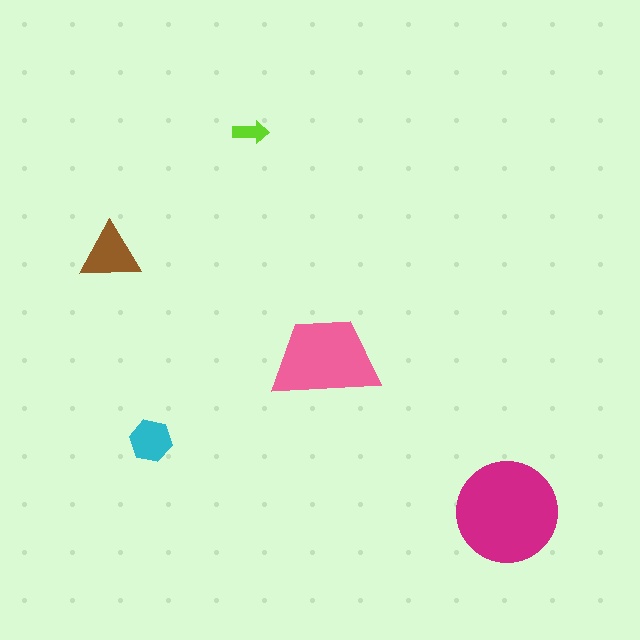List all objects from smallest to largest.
The lime arrow, the cyan hexagon, the brown triangle, the pink trapezoid, the magenta circle.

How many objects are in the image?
There are 5 objects in the image.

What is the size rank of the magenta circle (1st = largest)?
1st.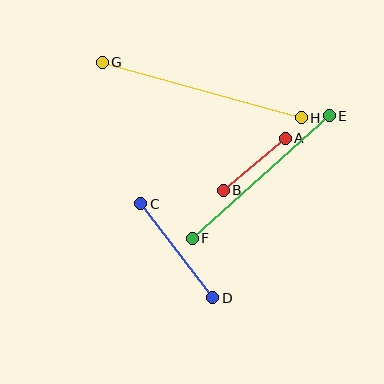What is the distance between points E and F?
The distance is approximately 184 pixels.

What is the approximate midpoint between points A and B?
The midpoint is at approximately (254, 164) pixels.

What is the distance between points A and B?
The distance is approximately 81 pixels.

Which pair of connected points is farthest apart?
Points G and H are farthest apart.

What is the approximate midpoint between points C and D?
The midpoint is at approximately (177, 251) pixels.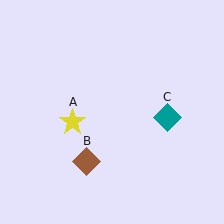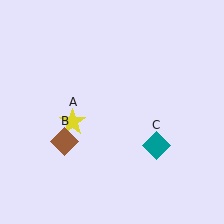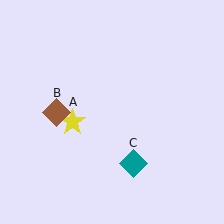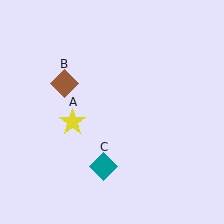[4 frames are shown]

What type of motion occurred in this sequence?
The brown diamond (object B), teal diamond (object C) rotated clockwise around the center of the scene.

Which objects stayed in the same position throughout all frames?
Yellow star (object A) remained stationary.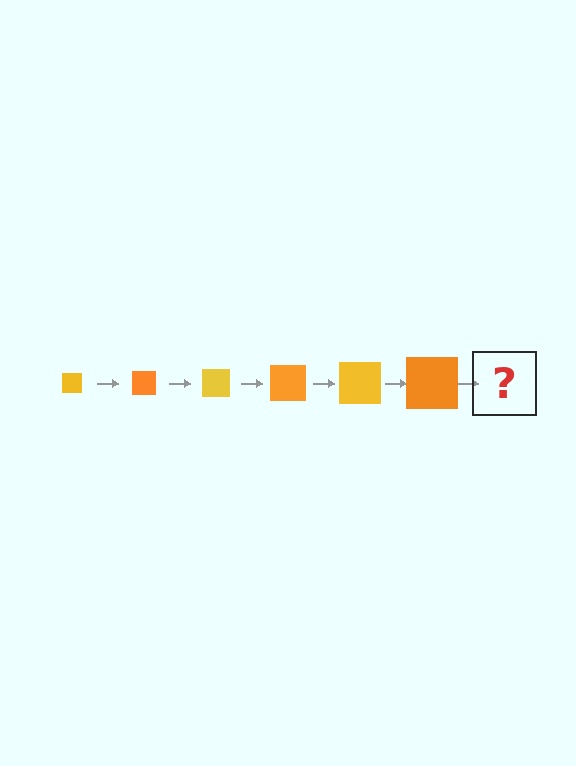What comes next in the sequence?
The next element should be a yellow square, larger than the previous one.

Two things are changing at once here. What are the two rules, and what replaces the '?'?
The two rules are that the square grows larger each step and the color cycles through yellow and orange. The '?' should be a yellow square, larger than the previous one.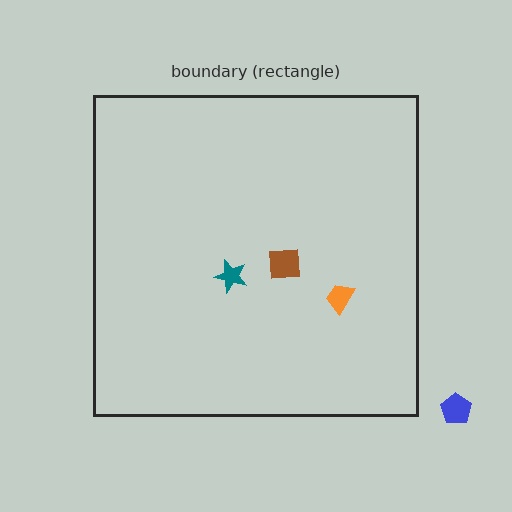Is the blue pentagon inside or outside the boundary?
Outside.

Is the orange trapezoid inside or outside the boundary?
Inside.